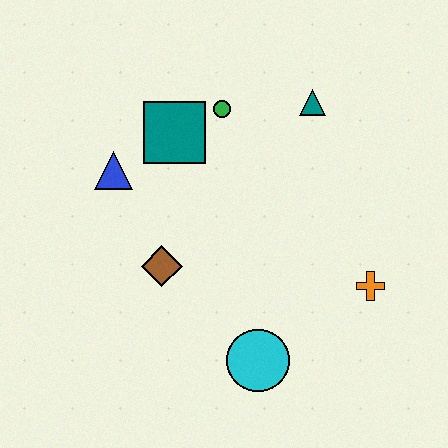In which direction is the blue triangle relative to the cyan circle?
The blue triangle is above the cyan circle.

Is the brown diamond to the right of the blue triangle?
Yes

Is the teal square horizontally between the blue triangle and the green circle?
Yes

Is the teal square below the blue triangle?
No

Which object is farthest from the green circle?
The cyan circle is farthest from the green circle.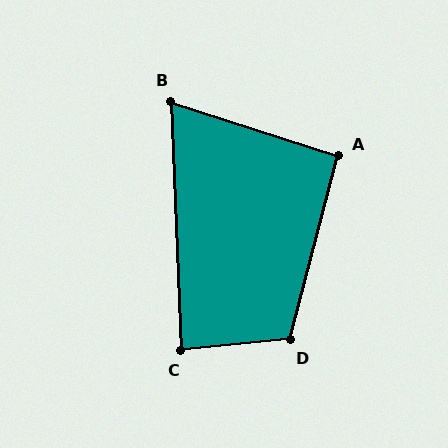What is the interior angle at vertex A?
Approximately 93 degrees (approximately right).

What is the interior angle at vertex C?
Approximately 87 degrees (approximately right).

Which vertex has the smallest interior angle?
B, at approximately 70 degrees.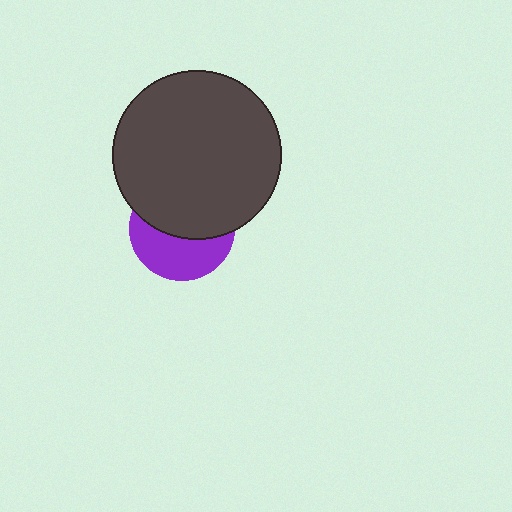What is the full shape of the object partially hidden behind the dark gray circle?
The partially hidden object is a purple circle.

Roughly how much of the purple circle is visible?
About half of it is visible (roughly 45%).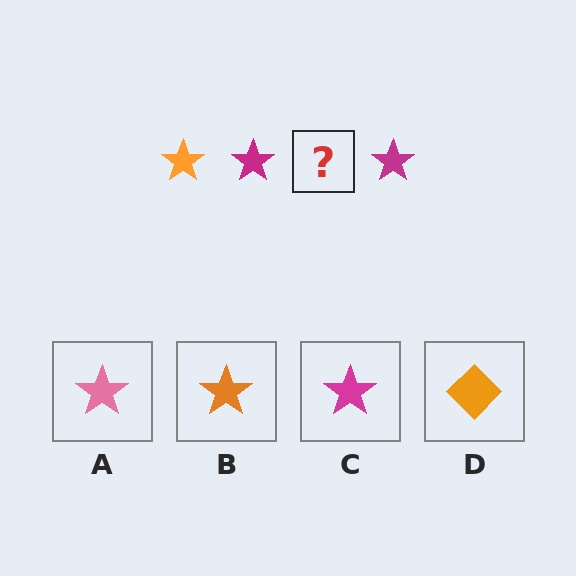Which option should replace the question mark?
Option B.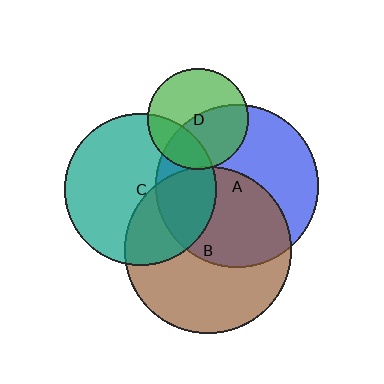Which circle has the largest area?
Circle B (brown).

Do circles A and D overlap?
Yes.